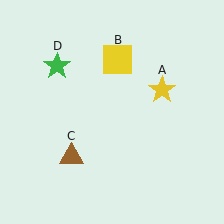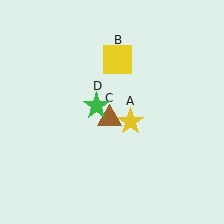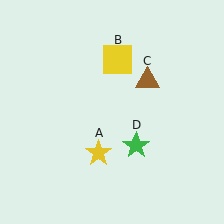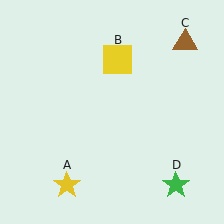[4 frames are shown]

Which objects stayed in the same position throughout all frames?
Yellow square (object B) remained stationary.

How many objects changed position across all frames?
3 objects changed position: yellow star (object A), brown triangle (object C), green star (object D).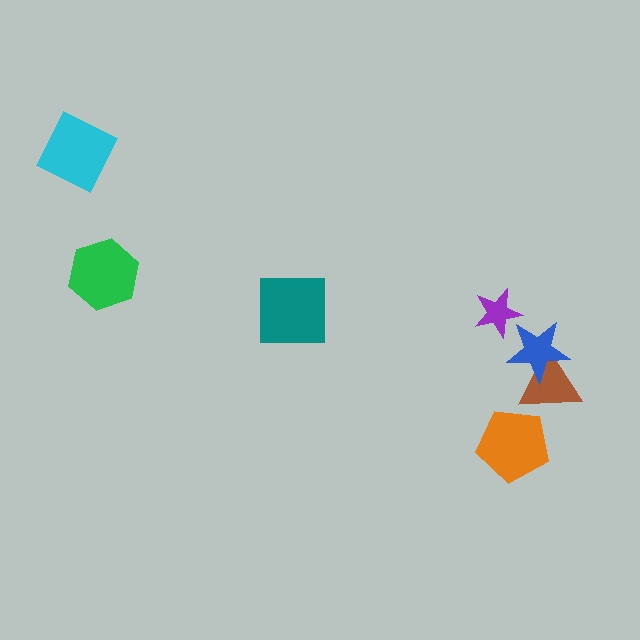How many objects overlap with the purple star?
0 objects overlap with the purple star.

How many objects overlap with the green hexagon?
0 objects overlap with the green hexagon.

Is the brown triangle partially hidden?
Yes, it is partially covered by another shape.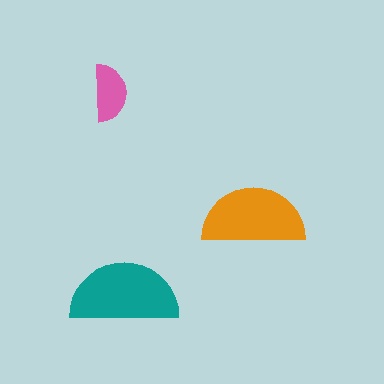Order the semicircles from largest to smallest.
the teal one, the orange one, the pink one.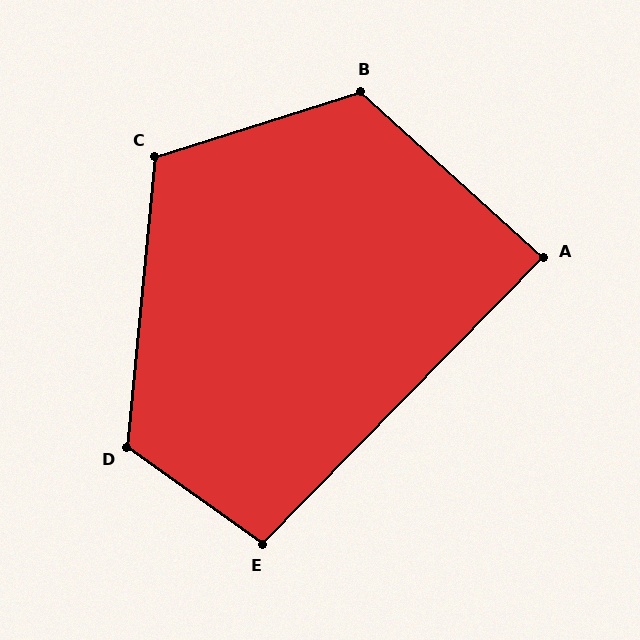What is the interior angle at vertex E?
Approximately 99 degrees (obtuse).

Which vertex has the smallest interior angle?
A, at approximately 88 degrees.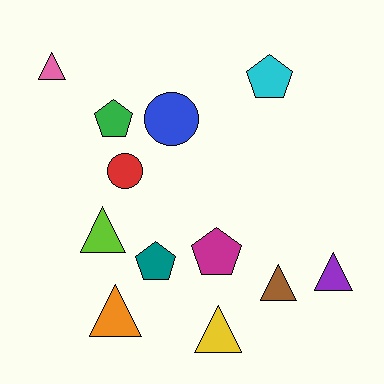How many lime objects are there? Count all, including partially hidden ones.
There is 1 lime object.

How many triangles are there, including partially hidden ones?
There are 6 triangles.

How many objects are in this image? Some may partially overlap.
There are 12 objects.